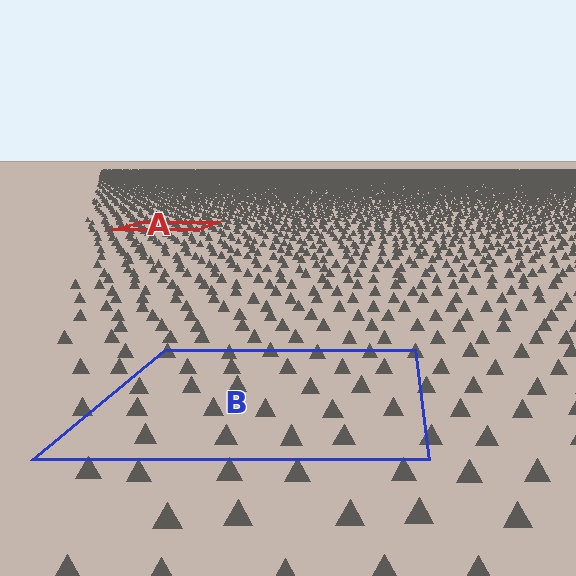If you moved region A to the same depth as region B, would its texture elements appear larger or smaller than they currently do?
They would appear larger. At a closer depth, the same texture elements are projected at a bigger on-screen size.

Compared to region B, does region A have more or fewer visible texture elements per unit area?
Region A has more texture elements per unit area — they are packed more densely because it is farther away.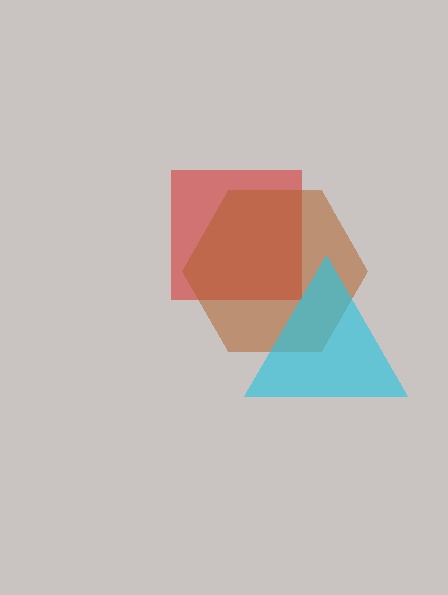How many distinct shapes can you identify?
There are 3 distinct shapes: a red square, a brown hexagon, a cyan triangle.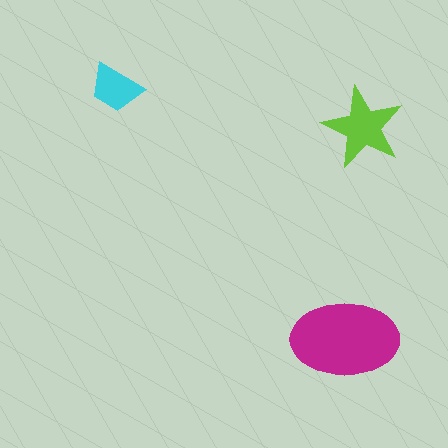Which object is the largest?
The magenta ellipse.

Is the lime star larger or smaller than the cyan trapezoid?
Larger.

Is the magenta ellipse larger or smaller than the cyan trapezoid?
Larger.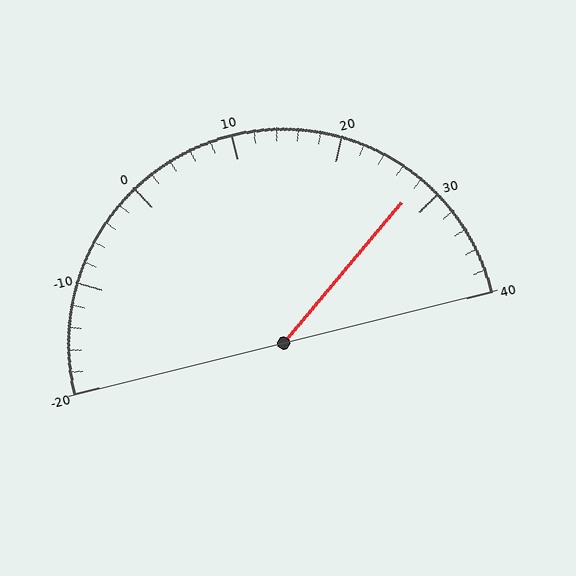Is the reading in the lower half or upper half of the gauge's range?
The reading is in the upper half of the range (-20 to 40).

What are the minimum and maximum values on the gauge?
The gauge ranges from -20 to 40.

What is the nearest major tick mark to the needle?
The nearest major tick mark is 30.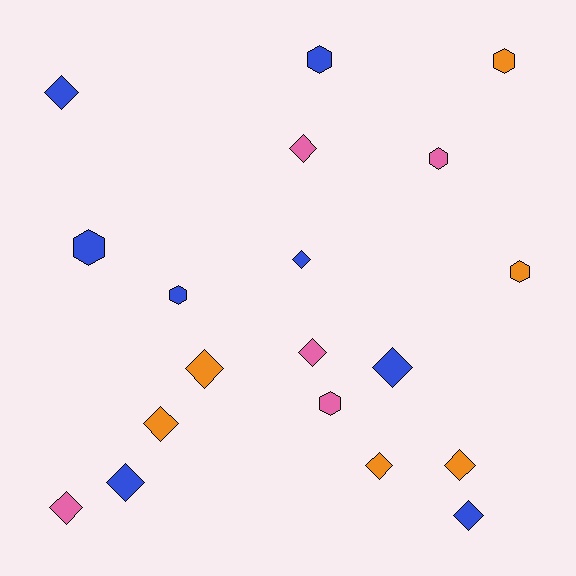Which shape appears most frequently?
Diamond, with 12 objects.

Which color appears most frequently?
Blue, with 8 objects.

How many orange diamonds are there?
There are 4 orange diamonds.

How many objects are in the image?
There are 19 objects.